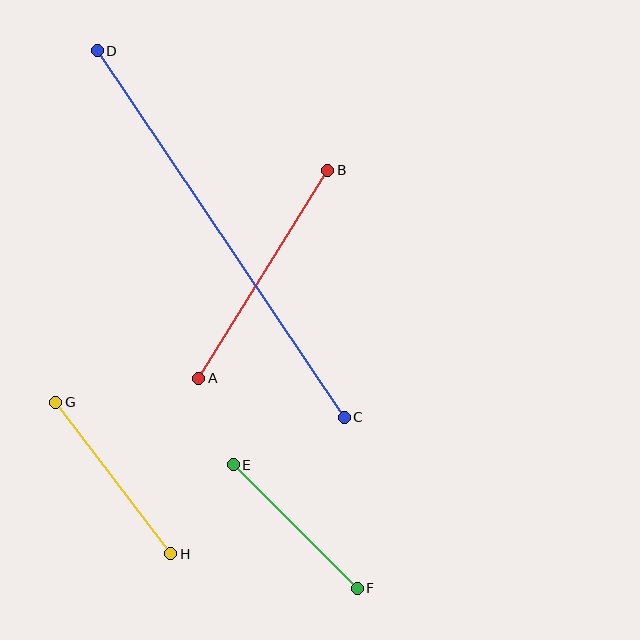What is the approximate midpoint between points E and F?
The midpoint is at approximately (295, 527) pixels.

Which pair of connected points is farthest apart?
Points C and D are farthest apart.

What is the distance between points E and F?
The distance is approximately 175 pixels.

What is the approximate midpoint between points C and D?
The midpoint is at approximately (221, 234) pixels.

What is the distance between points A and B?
The distance is approximately 245 pixels.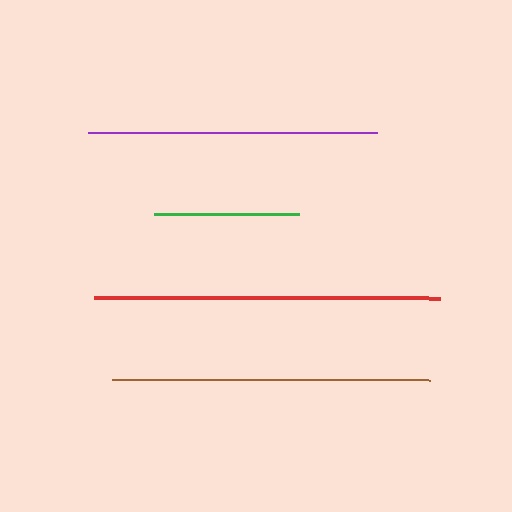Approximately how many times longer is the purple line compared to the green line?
The purple line is approximately 2.0 times the length of the green line.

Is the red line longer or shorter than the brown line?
The red line is longer than the brown line.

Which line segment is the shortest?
The green line is the shortest at approximately 144 pixels.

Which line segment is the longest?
The red line is the longest at approximately 346 pixels.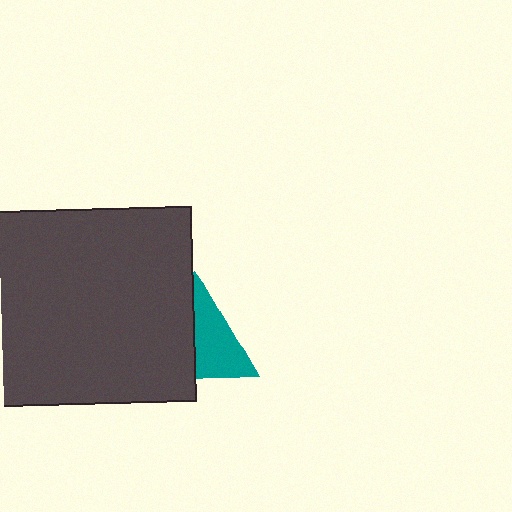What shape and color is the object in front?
The object in front is a dark gray square.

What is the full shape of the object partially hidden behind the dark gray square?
The partially hidden object is a teal triangle.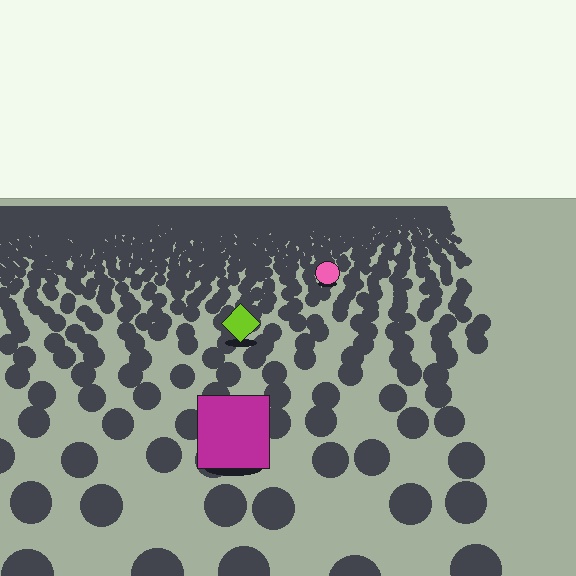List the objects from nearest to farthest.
From nearest to farthest: the magenta square, the lime diamond, the pink circle.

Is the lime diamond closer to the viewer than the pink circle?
Yes. The lime diamond is closer — you can tell from the texture gradient: the ground texture is coarser near it.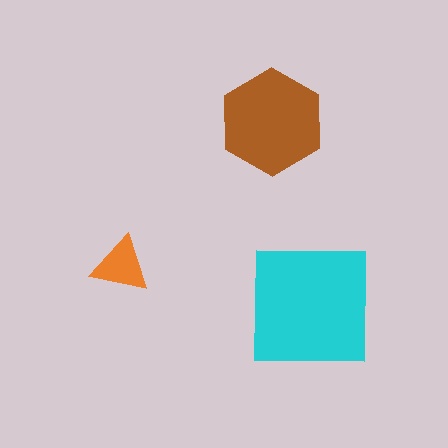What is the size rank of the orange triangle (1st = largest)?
3rd.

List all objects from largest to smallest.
The cyan square, the brown hexagon, the orange triangle.